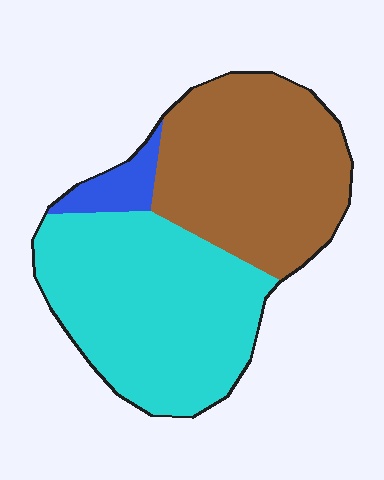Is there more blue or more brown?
Brown.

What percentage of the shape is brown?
Brown covers 44% of the shape.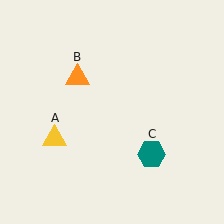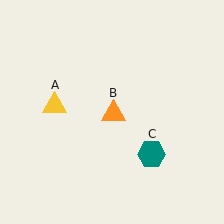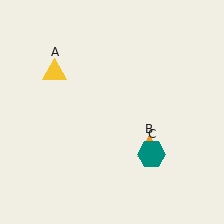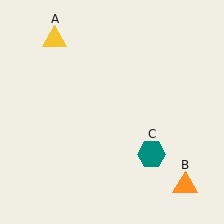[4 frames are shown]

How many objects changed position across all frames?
2 objects changed position: yellow triangle (object A), orange triangle (object B).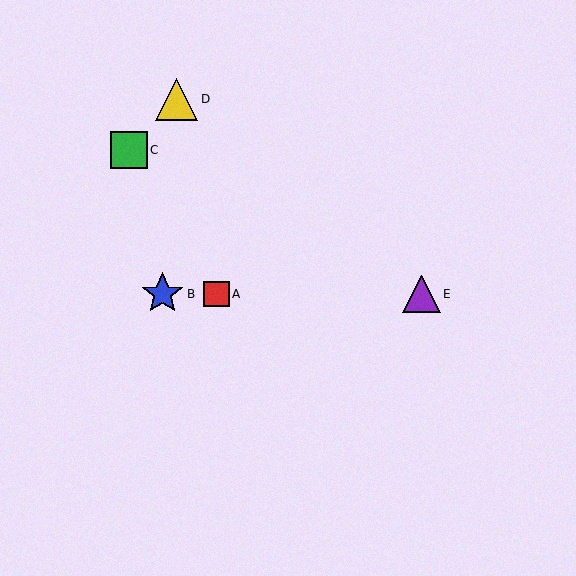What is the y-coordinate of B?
Object B is at y≈294.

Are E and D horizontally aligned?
No, E is at y≈294 and D is at y≈99.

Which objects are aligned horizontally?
Objects A, B, E are aligned horizontally.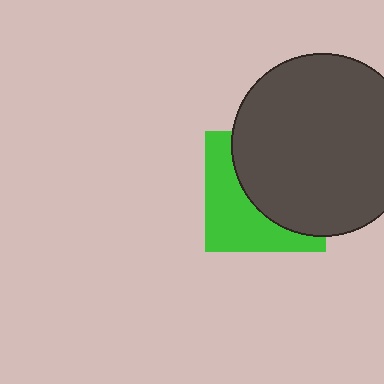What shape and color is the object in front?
The object in front is a dark gray circle.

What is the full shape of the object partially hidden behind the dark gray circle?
The partially hidden object is a green square.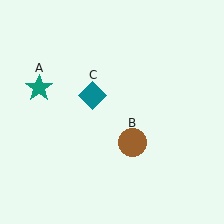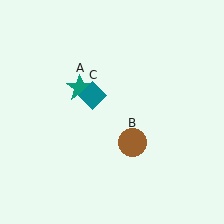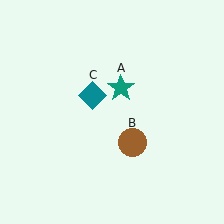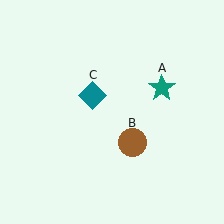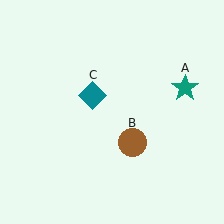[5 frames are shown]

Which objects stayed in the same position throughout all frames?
Brown circle (object B) and teal diamond (object C) remained stationary.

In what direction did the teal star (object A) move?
The teal star (object A) moved right.